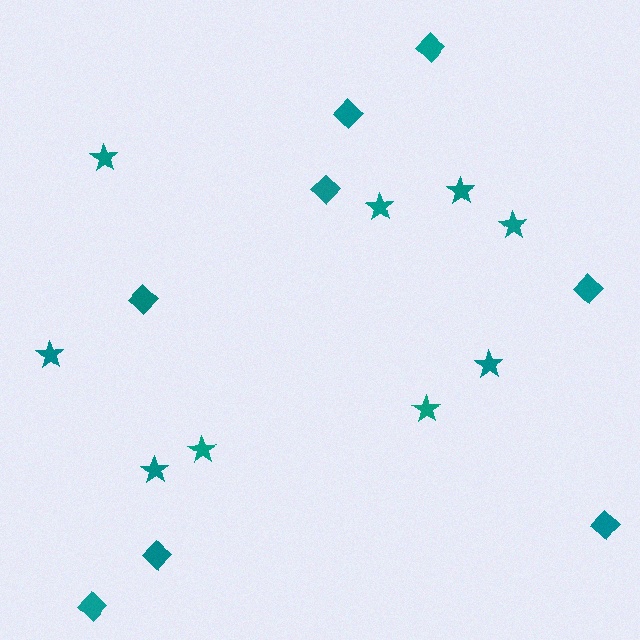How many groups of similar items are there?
There are 2 groups: one group of stars (9) and one group of diamonds (8).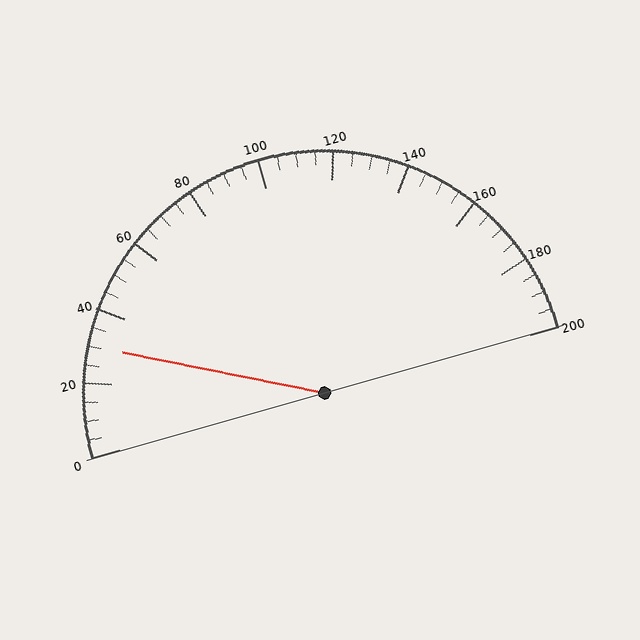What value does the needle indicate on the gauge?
The needle indicates approximately 30.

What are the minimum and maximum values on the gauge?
The gauge ranges from 0 to 200.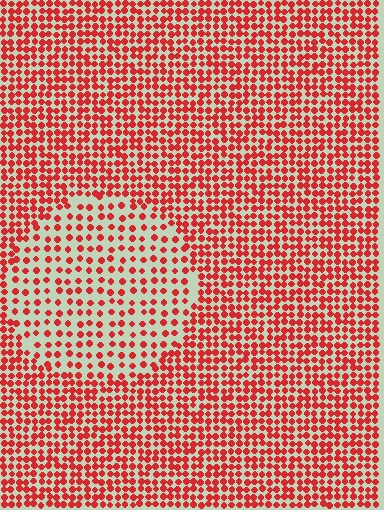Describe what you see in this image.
The image contains small red elements arranged at two different densities. A circle-shaped region is visible where the elements are less densely packed than the surrounding area.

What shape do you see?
I see a circle.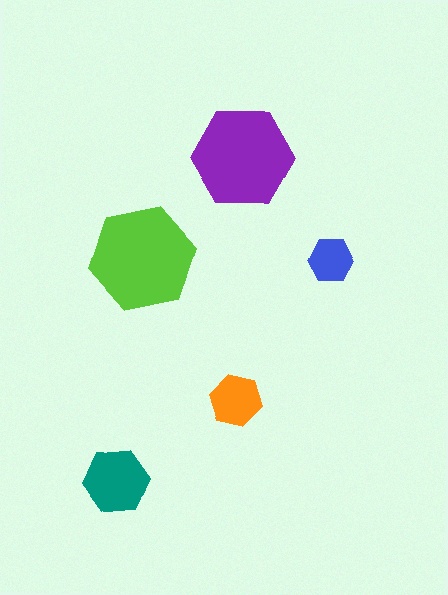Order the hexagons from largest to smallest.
the lime one, the purple one, the teal one, the orange one, the blue one.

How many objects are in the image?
There are 5 objects in the image.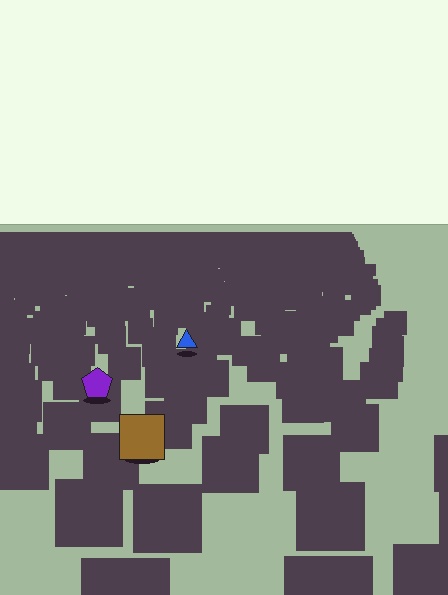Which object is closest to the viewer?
The brown square is closest. The texture marks near it are larger and more spread out.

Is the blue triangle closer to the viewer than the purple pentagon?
No. The purple pentagon is closer — you can tell from the texture gradient: the ground texture is coarser near it.